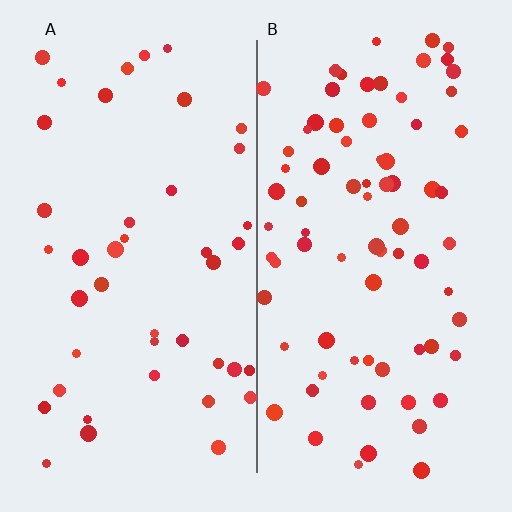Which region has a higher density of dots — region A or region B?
B (the right).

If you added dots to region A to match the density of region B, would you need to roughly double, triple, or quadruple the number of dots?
Approximately double.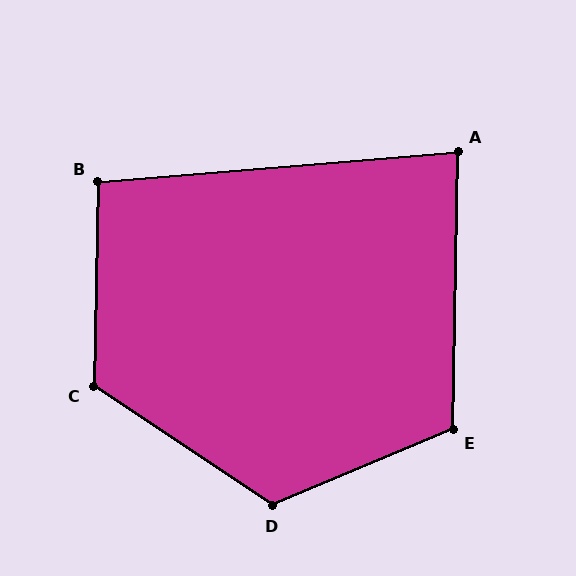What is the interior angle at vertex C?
Approximately 122 degrees (obtuse).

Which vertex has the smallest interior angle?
A, at approximately 84 degrees.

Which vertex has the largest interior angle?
D, at approximately 124 degrees.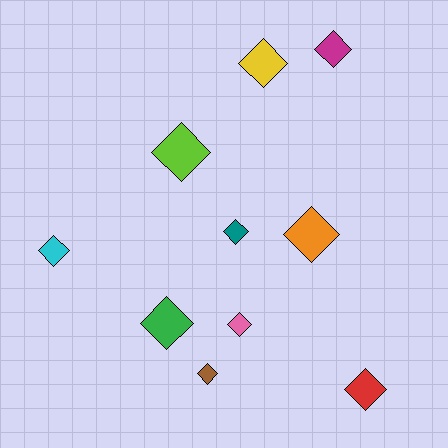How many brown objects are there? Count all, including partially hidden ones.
There is 1 brown object.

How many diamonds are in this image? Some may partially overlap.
There are 10 diamonds.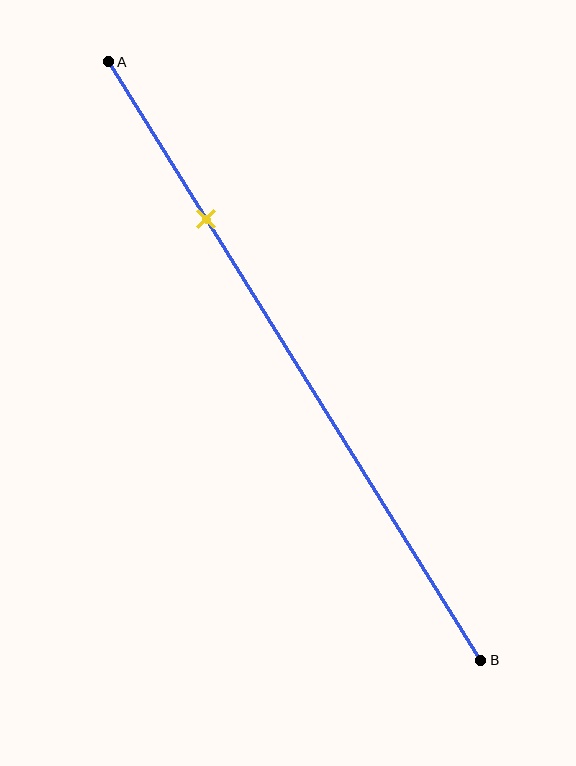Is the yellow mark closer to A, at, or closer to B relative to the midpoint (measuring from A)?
The yellow mark is closer to point A than the midpoint of segment AB.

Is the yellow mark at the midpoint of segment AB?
No, the mark is at about 25% from A, not at the 50% midpoint.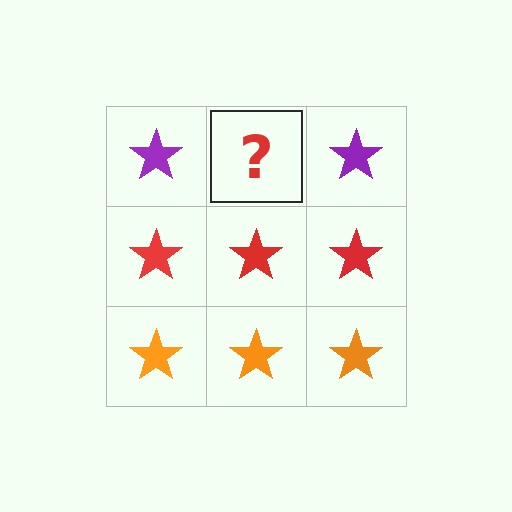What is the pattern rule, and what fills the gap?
The rule is that each row has a consistent color. The gap should be filled with a purple star.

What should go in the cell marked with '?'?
The missing cell should contain a purple star.